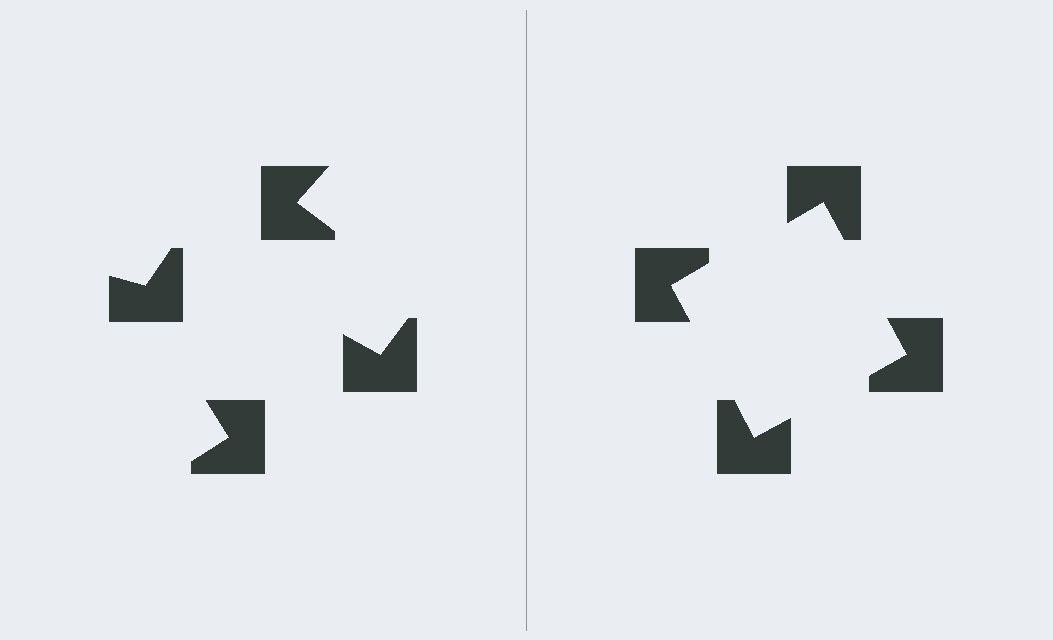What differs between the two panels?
The notched squares are positioned identically on both sides; only the wedge orientations differ. On the right they align to a square; on the left they are misaligned.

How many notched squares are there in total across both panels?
8 — 4 on each side.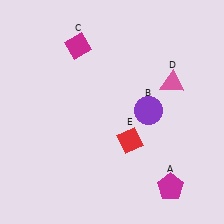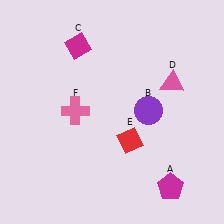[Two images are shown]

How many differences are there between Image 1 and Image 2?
There is 1 difference between the two images.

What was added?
A pink cross (F) was added in Image 2.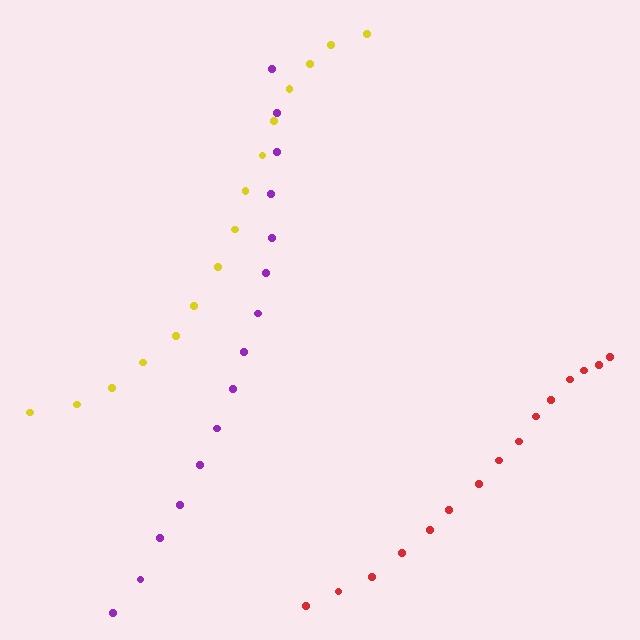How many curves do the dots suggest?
There are 3 distinct paths.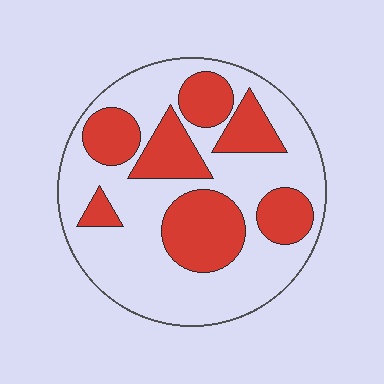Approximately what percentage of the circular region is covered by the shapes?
Approximately 35%.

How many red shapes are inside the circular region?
7.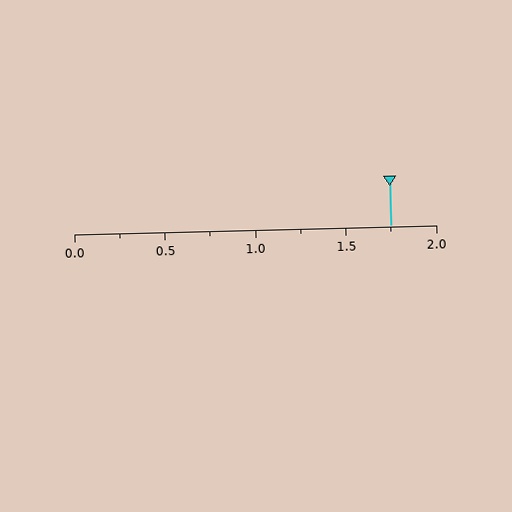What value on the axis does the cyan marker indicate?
The marker indicates approximately 1.75.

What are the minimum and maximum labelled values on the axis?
The axis runs from 0.0 to 2.0.